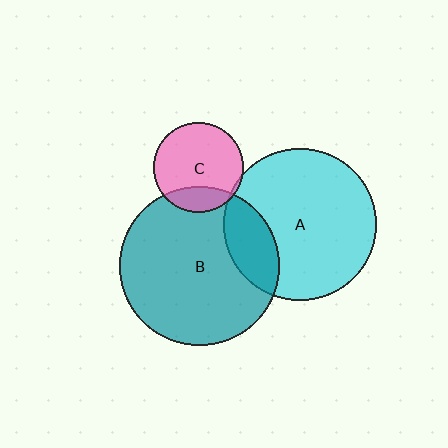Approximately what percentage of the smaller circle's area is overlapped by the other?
Approximately 5%.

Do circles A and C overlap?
Yes.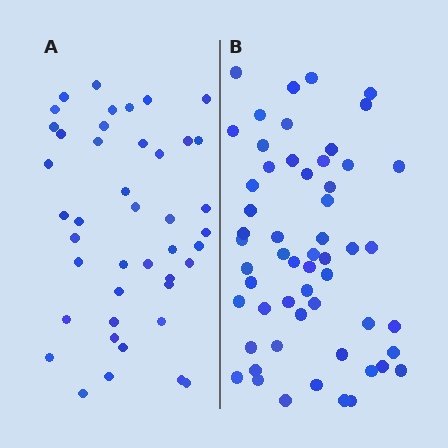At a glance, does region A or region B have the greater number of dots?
Region B (the right region) has more dots.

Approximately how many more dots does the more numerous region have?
Region B has approximately 15 more dots than region A.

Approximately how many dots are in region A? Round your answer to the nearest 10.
About 40 dots. (The exact count is 43, which rounds to 40.)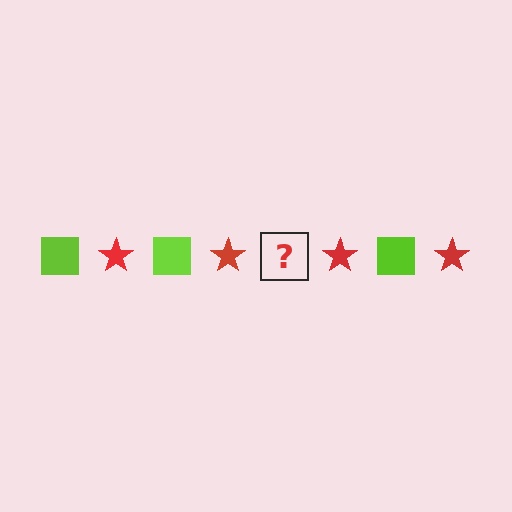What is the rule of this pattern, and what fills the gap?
The rule is that the pattern alternates between lime square and red star. The gap should be filled with a lime square.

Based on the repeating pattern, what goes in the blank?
The blank should be a lime square.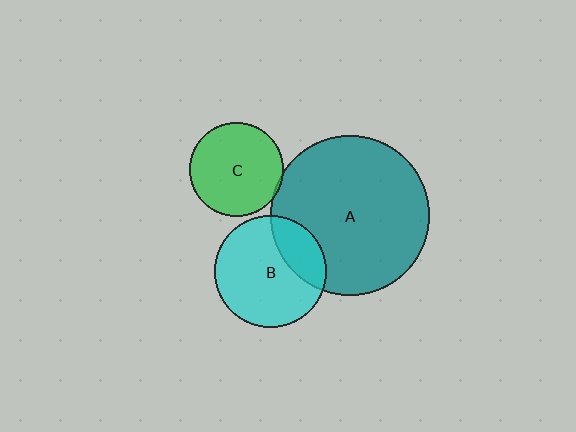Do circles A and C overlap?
Yes.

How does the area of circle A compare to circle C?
Approximately 2.8 times.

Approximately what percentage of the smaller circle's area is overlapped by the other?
Approximately 5%.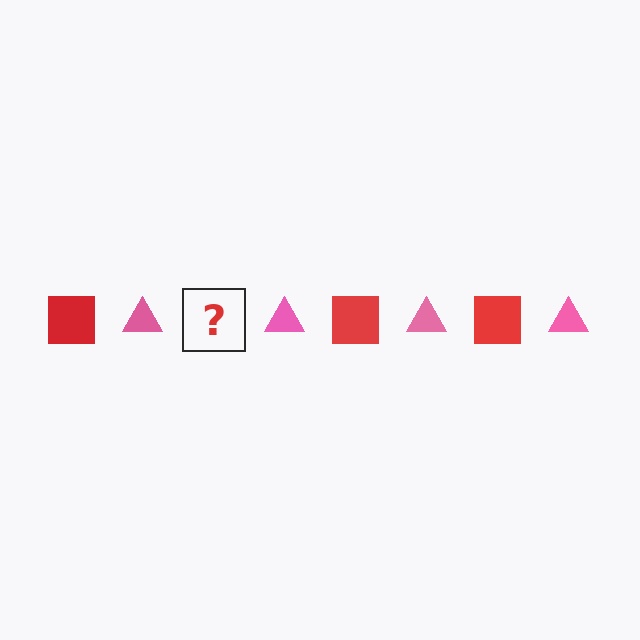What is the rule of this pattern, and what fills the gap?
The rule is that the pattern alternates between red square and pink triangle. The gap should be filled with a red square.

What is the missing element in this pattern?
The missing element is a red square.